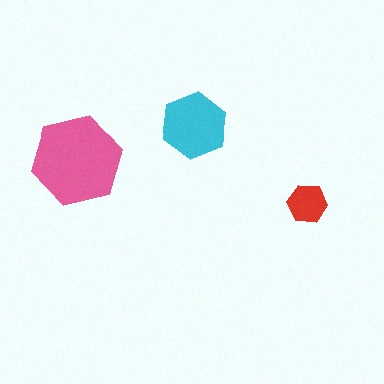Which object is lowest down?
The red hexagon is bottommost.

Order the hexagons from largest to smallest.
the pink one, the cyan one, the red one.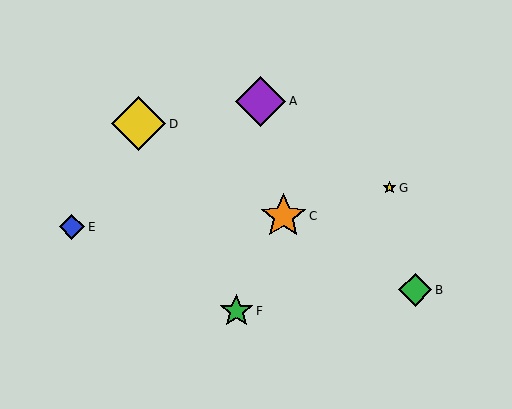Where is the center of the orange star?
The center of the orange star is at (283, 216).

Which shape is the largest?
The yellow diamond (labeled D) is the largest.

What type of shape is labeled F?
Shape F is a green star.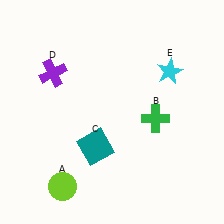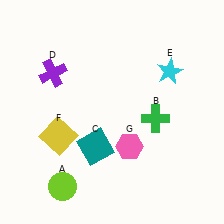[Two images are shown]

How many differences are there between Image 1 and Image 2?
There are 2 differences between the two images.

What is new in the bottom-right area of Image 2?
A pink hexagon (G) was added in the bottom-right area of Image 2.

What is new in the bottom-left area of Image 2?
A yellow square (F) was added in the bottom-left area of Image 2.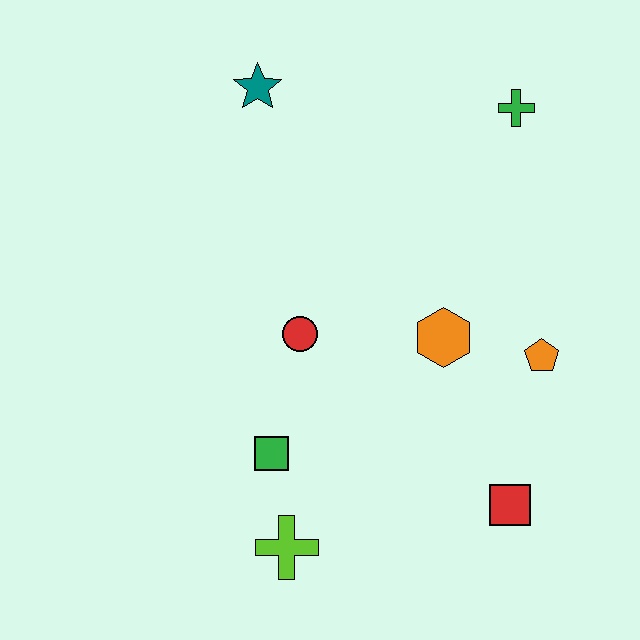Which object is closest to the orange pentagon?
The orange hexagon is closest to the orange pentagon.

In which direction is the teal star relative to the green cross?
The teal star is to the left of the green cross.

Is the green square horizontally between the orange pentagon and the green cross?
No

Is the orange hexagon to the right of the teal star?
Yes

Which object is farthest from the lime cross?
The green cross is farthest from the lime cross.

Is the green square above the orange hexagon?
No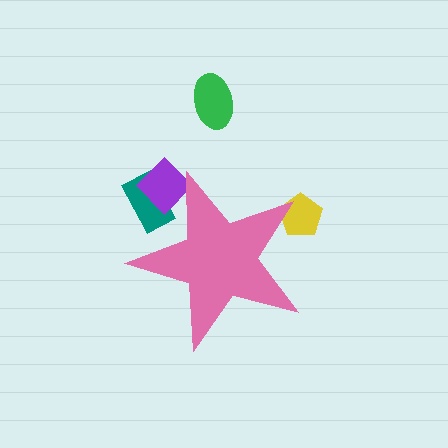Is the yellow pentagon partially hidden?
Yes, the yellow pentagon is partially hidden behind the pink star.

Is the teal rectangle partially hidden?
Yes, the teal rectangle is partially hidden behind the pink star.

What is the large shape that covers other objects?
A pink star.